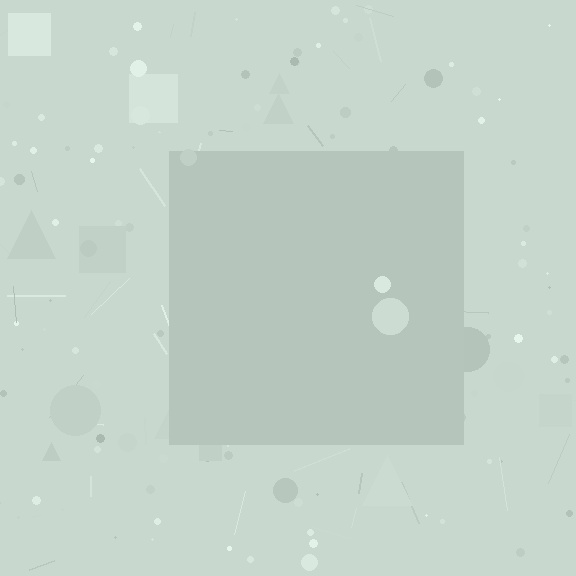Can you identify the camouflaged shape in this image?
The camouflaged shape is a square.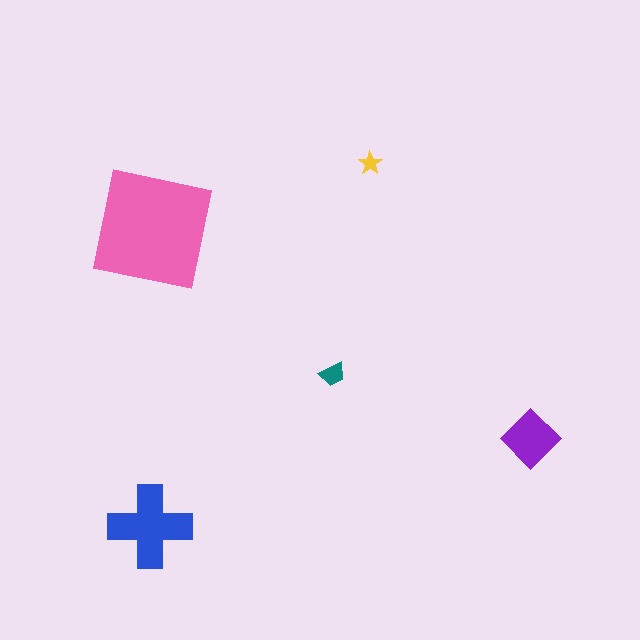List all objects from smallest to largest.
The yellow star, the teal trapezoid, the purple diamond, the blue cross, the pink square.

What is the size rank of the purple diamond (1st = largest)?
3rd.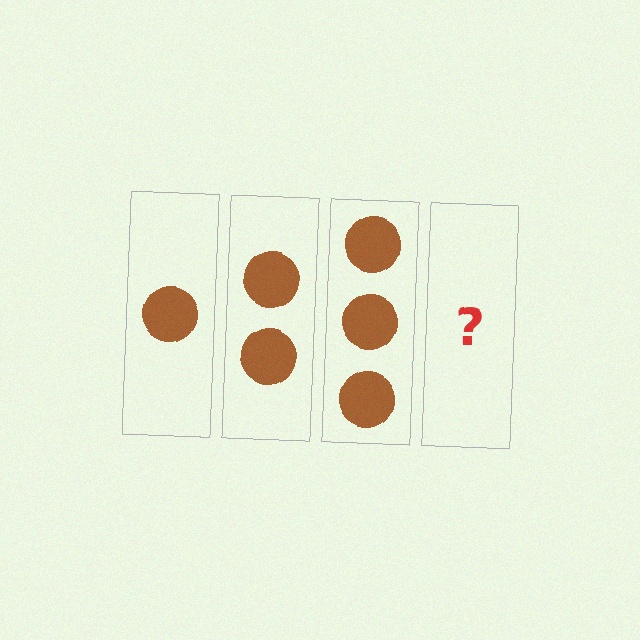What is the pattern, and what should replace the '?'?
The pattern is that each step adds one more circle. The '?' should be 4 circles.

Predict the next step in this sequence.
The next step is 4 circles.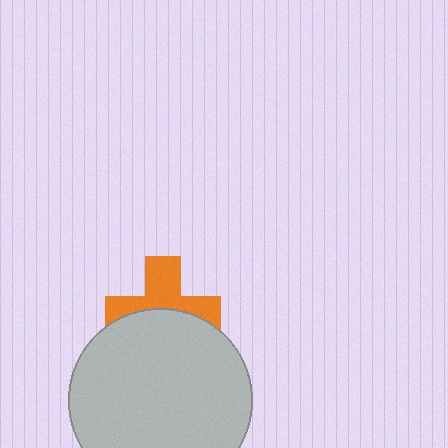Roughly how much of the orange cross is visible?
About half of it is visible (roughly 52%).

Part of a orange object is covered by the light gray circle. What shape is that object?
It is a cross.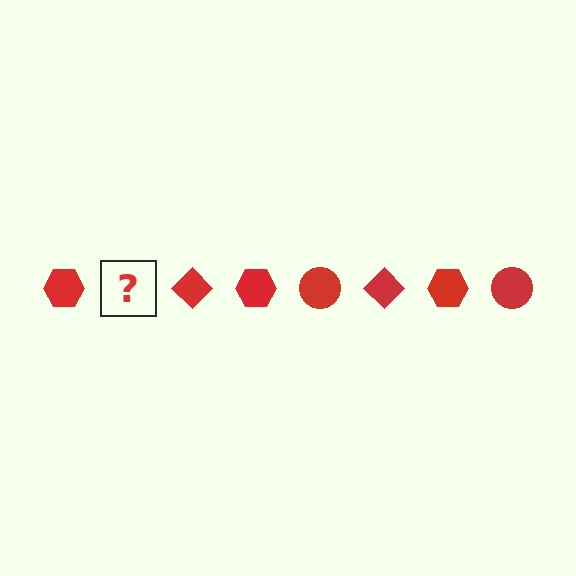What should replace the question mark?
The question mark should be replaced with a red circle.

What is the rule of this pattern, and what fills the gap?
The rule is that the pattern cycles through hexagon, circle, diamond shapes in red. The gap should be filled with a red circle.